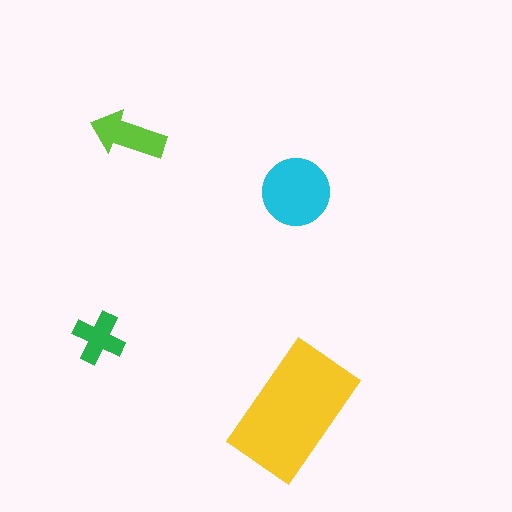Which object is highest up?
The lime arrow is topmost.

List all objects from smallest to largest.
The green cross, the lime arrow, the cyan circle, the yellow rectangle.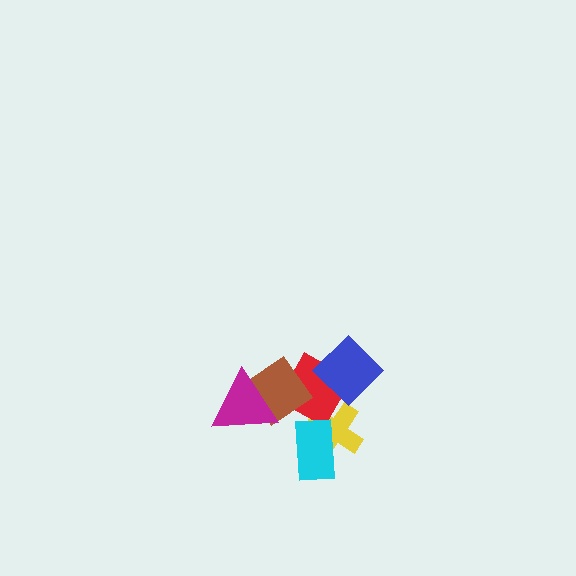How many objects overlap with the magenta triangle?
1 object overlaps with the magenta triangle.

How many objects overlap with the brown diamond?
2 objects overlap with the brown diamond.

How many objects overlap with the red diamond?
4 objects overlap with the red diamond.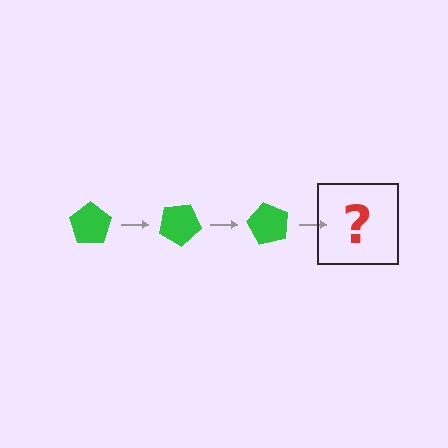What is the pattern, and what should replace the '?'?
The pattern is that the pentagon rotates 30 degrees each step. The '?' should be a green pentagon rotated 90 degrees.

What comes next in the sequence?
The next element should be a green pentagon rotated 90 degrees.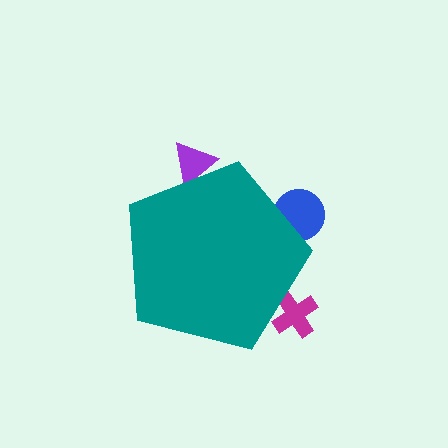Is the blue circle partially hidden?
Yes, the blue circle is partially hidden behind the teal pentagon.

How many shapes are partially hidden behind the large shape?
3 shapes are partially hidden.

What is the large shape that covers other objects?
A teal pentagon.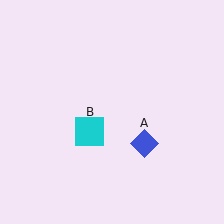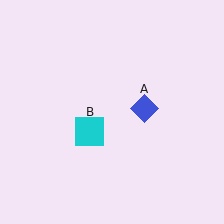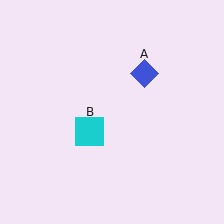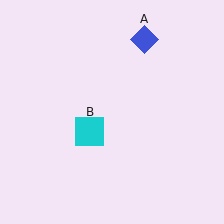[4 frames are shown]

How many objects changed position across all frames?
1 object changed position: blue diamond (object A).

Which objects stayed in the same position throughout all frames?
Cyan square (object B) remained stationary.